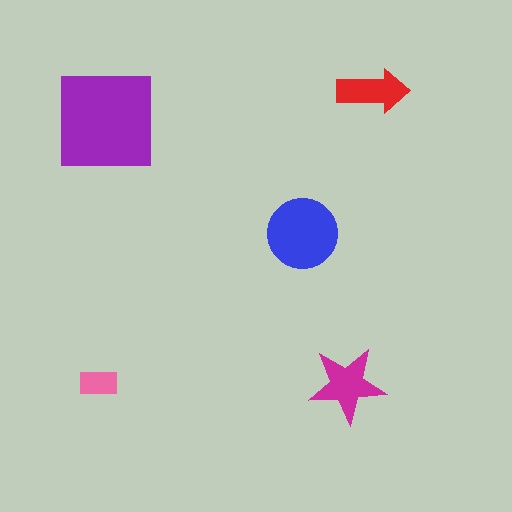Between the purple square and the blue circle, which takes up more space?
The purple square.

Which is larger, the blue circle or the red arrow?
The blue circle.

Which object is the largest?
The purple square.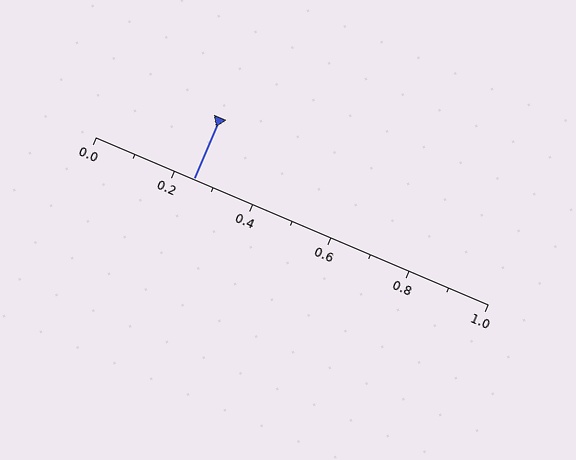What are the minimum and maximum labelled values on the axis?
The axis runs from 0.0 to 1.0.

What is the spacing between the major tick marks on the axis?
The major ticks are spaced 0.2 apart.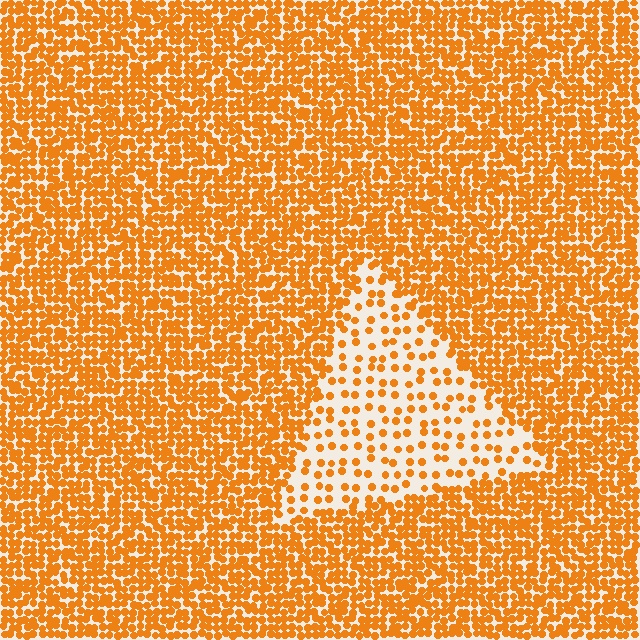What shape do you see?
I see a triangle.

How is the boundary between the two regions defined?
The boundary is defined by a change in element density (approximately 2.9x ratio). All elements are the same color, size, and shape.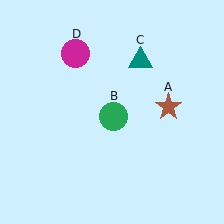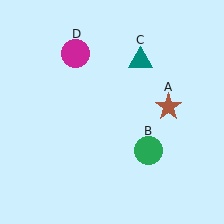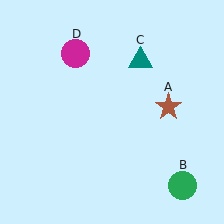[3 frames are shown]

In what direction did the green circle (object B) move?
The green circle (object B) moved down and to the right.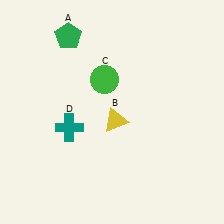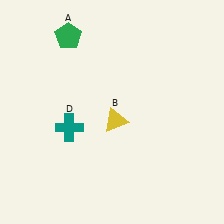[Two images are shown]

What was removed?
The green circle (C) was removed in Image 2.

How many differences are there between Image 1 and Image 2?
There is 1 difference between the two images.